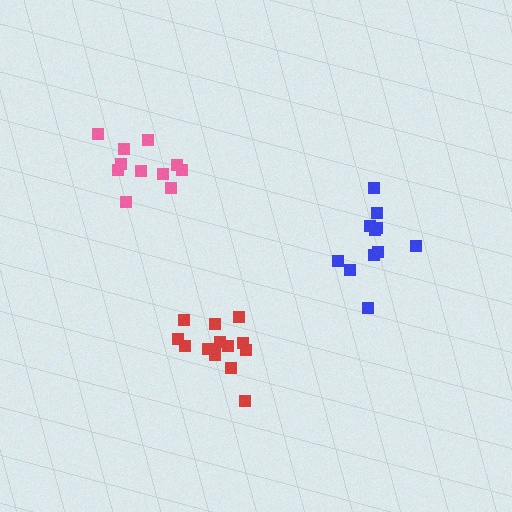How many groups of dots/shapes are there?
There are 3 groups.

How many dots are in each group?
Group 1: 11 dots, Group 2: 11 dots, Group 3: 14 dots (36 total).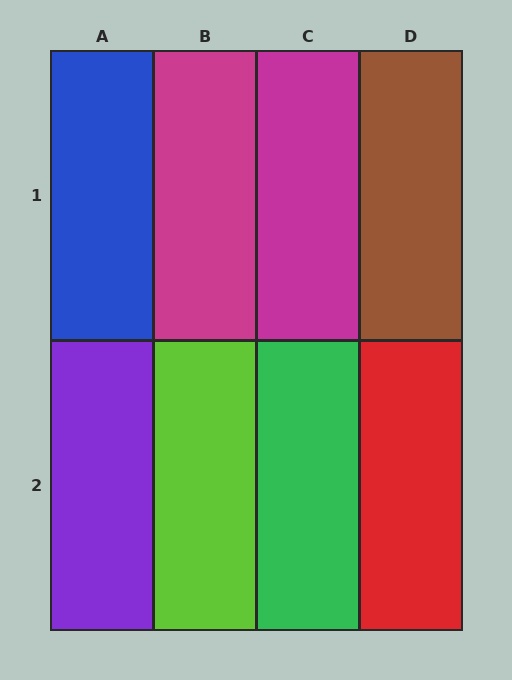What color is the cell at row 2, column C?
Green.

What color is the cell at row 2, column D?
Red.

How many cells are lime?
1 cell is lime.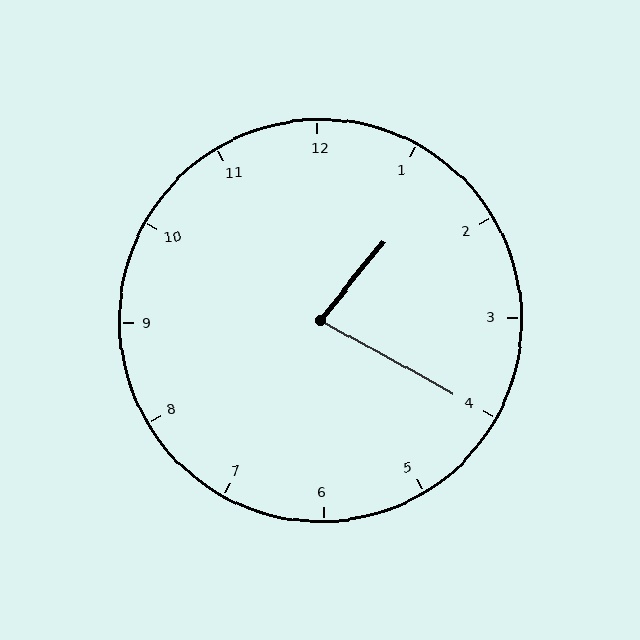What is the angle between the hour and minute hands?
Approximately 80 degrees.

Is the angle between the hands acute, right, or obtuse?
It is acute.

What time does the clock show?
1:20.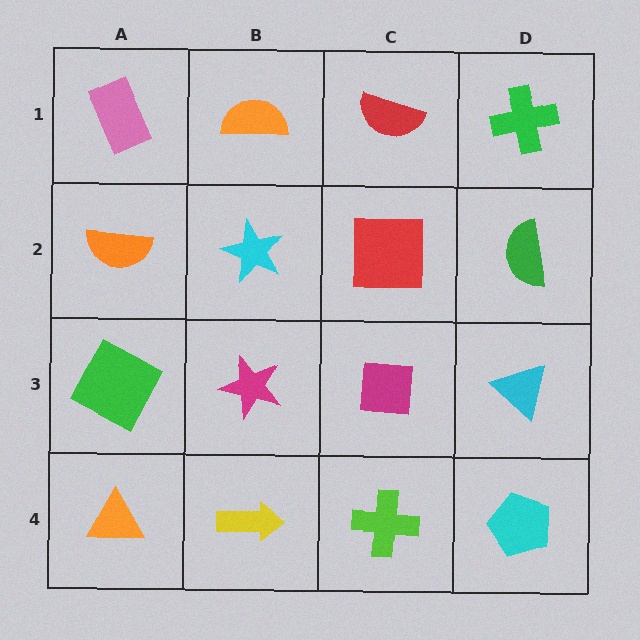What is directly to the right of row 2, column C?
A green semicircle.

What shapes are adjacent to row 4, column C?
A magenta square (row 3, column C), a yellow arrow (row 4, column B), a cyan pentagon (row 4, column D).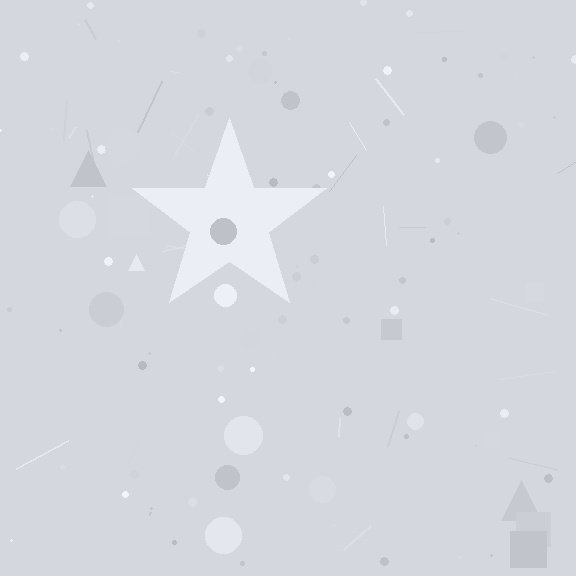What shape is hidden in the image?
A star is hidden in the image.